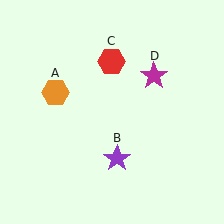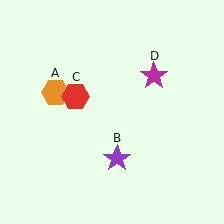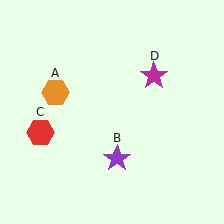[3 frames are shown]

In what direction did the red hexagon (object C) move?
The red hexagon (object C) moved down and to the left.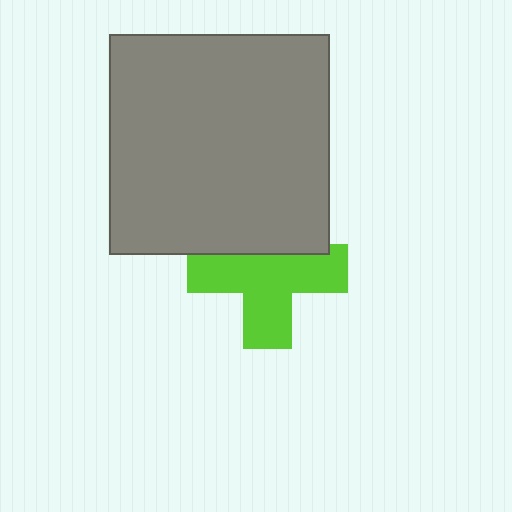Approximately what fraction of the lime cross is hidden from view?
Roughly 33% of the lime cross is hidden behind the gray square.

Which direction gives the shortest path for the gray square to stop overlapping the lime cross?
Moving up gives the shortest separation.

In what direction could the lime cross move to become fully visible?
The lime cross could move down. That would shift it out from behind the gray square entirely.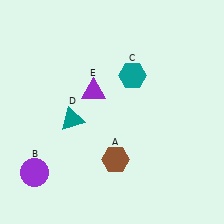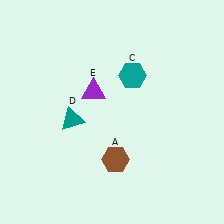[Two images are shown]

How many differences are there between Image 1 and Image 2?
There is 1 difference between the two images.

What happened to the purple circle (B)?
The purple circle (B) was removed in Image 2. It was in the bottom-left area of Image 1.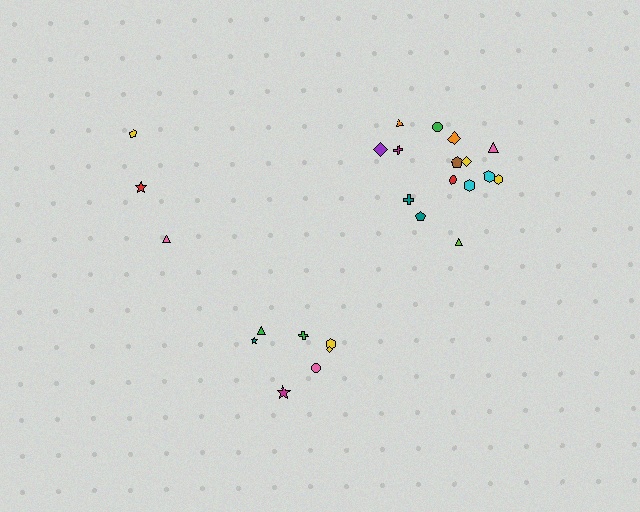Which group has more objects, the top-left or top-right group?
The top-right group.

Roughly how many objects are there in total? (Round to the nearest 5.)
Roughly 25 objects in total.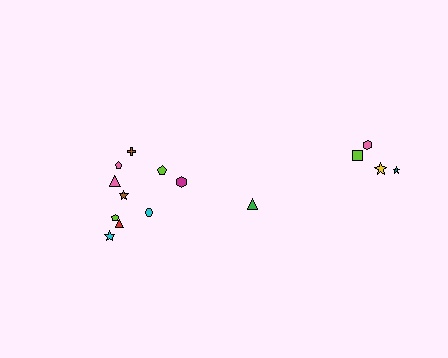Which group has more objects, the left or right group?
The left group.